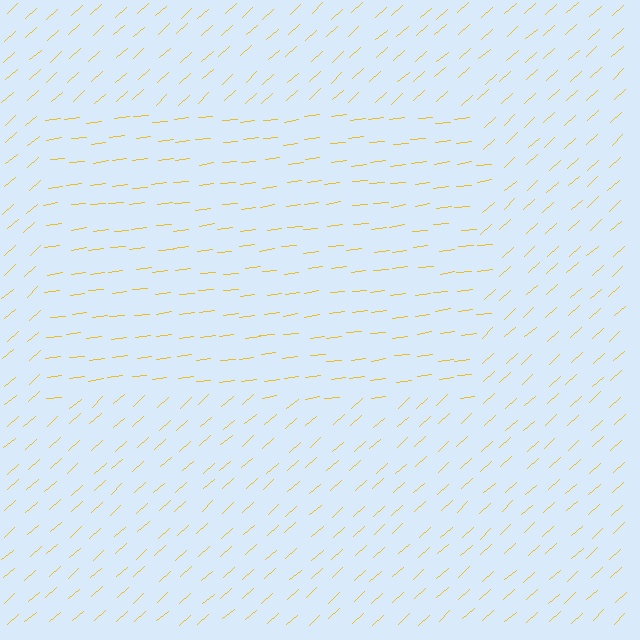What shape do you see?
I see a rectangle.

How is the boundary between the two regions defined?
The boundary is defined purely by a change in line orientation (approximately 35 degrees difference). All lines are the same color and thickness.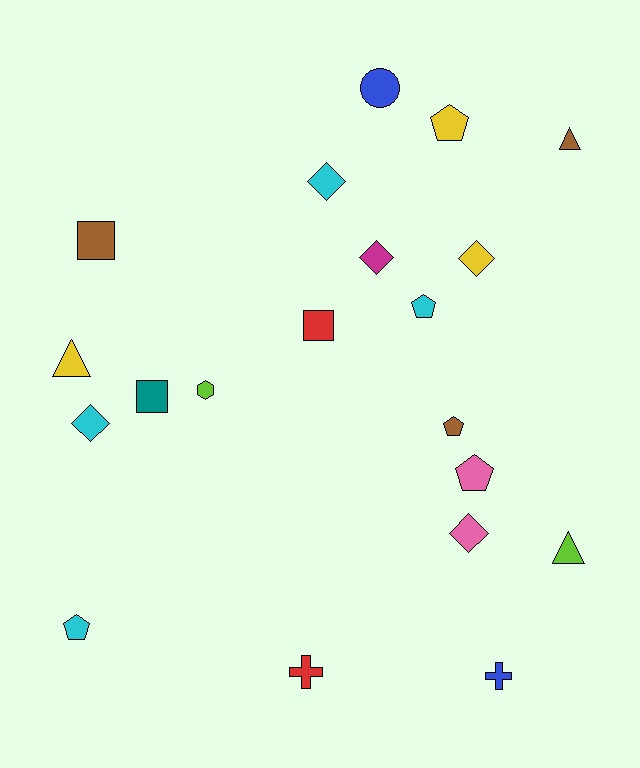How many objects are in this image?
There are 20 objects.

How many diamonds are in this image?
There are 5 diamonds.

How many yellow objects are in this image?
There are 3 yellow objects.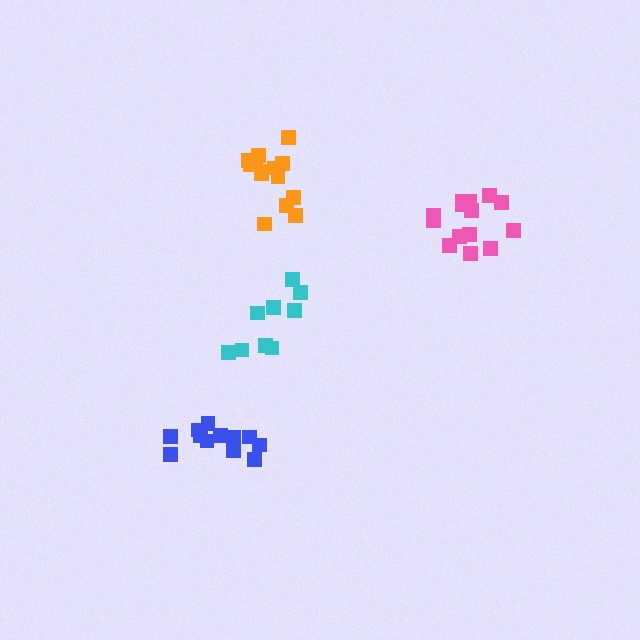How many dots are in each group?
Group 1: 14 dots, Group 2: 14 dots, Group 3: 12 dots, Group 4: 9 dots (49 total).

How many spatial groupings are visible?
There are 4 spatial groupings.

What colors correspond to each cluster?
The clusters are colored: orange, pink, blue, cyan.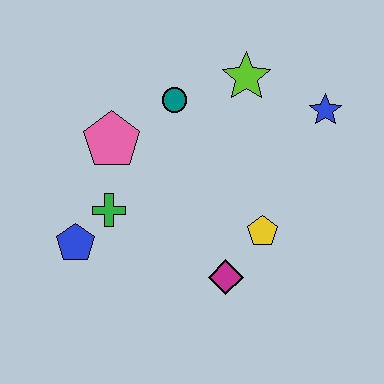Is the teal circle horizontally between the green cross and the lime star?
Yes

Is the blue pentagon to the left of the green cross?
Yes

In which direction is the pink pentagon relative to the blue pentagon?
The pink pentagon is above the blue pentagon.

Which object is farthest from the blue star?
The blue pentagon is farthest from the blue star.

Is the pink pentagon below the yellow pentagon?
No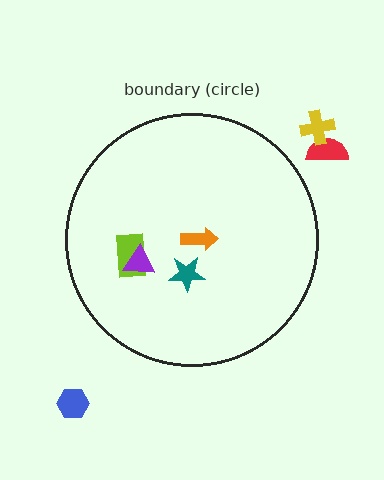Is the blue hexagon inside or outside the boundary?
Outside.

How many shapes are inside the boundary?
4 inside, 3 outside.